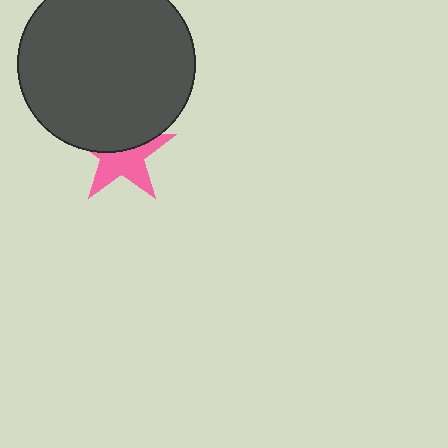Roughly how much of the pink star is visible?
About half of it is visible (roughly 54%).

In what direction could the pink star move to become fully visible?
The pink star could move down. That would shift it out from behind the dark gray circle entirely.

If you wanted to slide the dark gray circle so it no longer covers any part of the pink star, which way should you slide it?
Slide it up — that is the most direct way to separate the two shapes.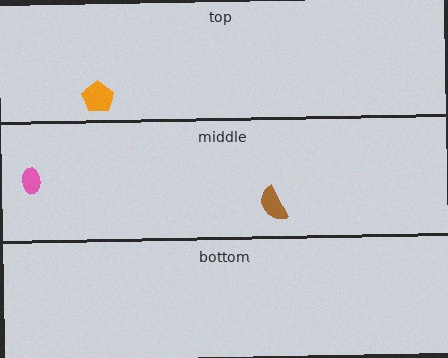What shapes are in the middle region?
The pink ellipse, the brown semicircle.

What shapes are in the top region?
The orange pentagon.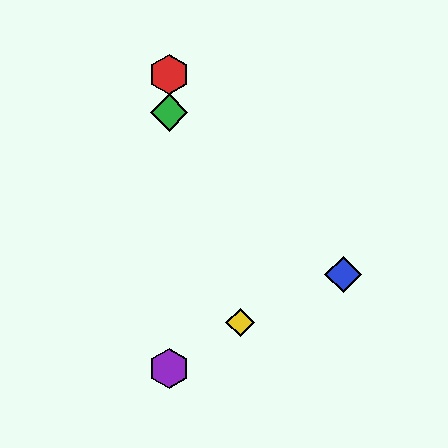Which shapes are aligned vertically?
The red hexagon, the green diamond, the purple hexagon are aligned vertically.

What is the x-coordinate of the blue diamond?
The blue diamond is at x≈343.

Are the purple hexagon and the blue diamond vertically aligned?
No, the purple hexagon is at x≈169 and the blue diamond is at x≈343.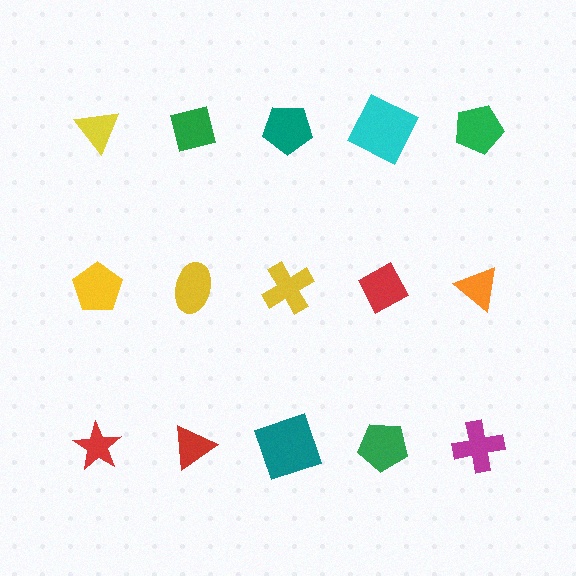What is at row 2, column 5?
An orange triangle.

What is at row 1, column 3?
A teal pentagon.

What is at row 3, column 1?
A red star.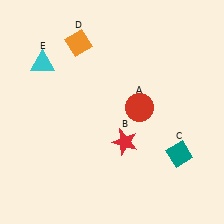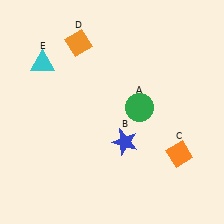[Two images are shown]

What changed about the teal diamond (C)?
In Image 1, C is teal. In Image 2, it changed to orange.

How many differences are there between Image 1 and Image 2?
There are 3 differences between the two images.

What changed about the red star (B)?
In Image 1, B is red. In Image 2, it changed to blue.